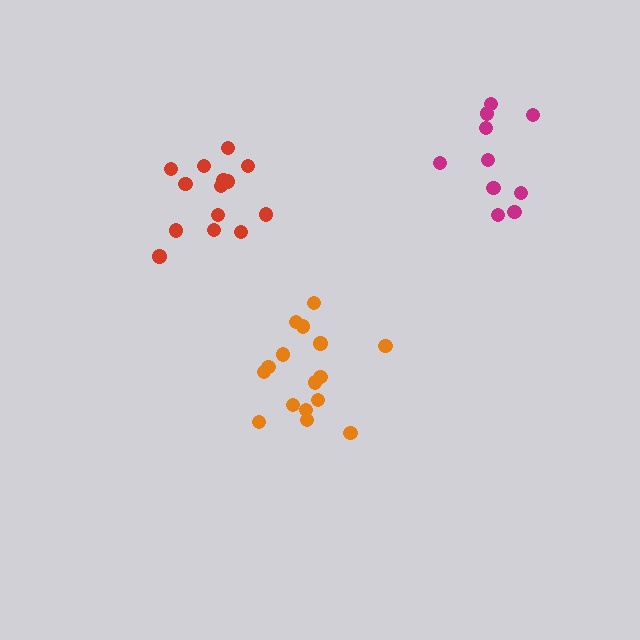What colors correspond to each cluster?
The clusters are colored: orange, red, magenta.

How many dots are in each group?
Group 1: 16 dots, Group 2: 14 dots, Group 3: 10 dots (40 total).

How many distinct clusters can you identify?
There are 3 distinct clusters.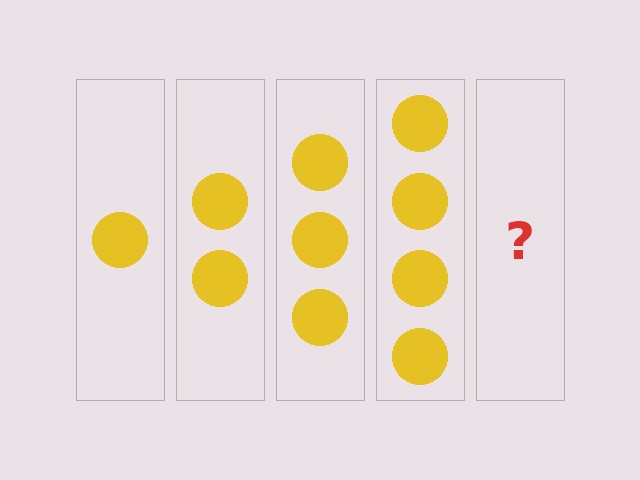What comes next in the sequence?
The next element should be 5 circles.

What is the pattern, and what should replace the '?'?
The pattern is that each step adds one more circle. The '?' should be 5 circles.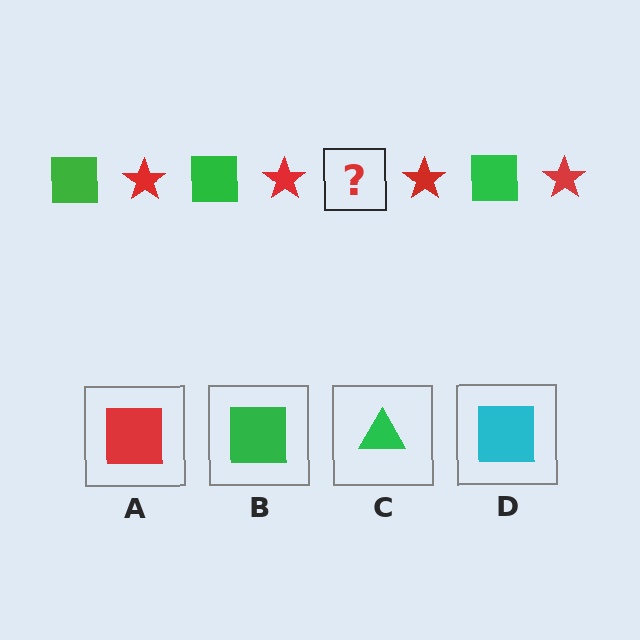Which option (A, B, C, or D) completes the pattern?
B.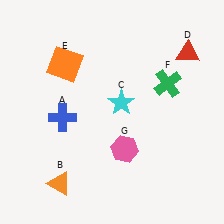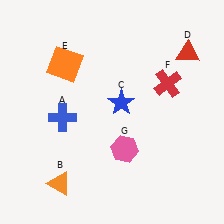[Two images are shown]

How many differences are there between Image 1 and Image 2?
There are 2 differences between the two images.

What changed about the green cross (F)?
In Image 1, F is green. In Image 2, it changed to red.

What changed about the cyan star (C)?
In Image 1, C is cyan. In Image 2, it changed to blue.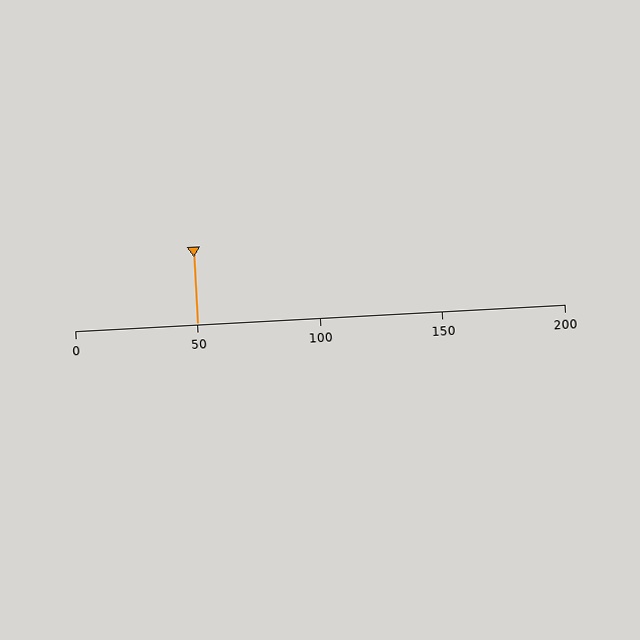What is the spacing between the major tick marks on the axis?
The major ticks are spaced 50 apart.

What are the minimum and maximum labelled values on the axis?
The axis runs from 0 to 200.